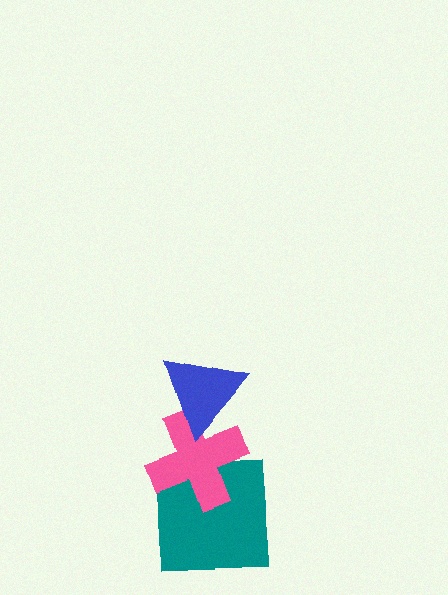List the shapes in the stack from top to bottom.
From top to bottom: the blue triangle, the pink cross, the teal square.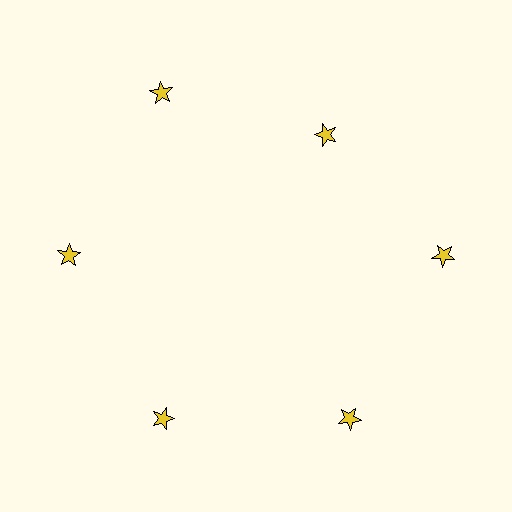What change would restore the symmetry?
The symmetry would be restored by moving it outward, back onto the ring so that all 6 stars sit at equal angles and equal distance from the center.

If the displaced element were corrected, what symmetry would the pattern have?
It would have 6-fold rotational symmetry — the pattern would map onto itself every 60 degrees.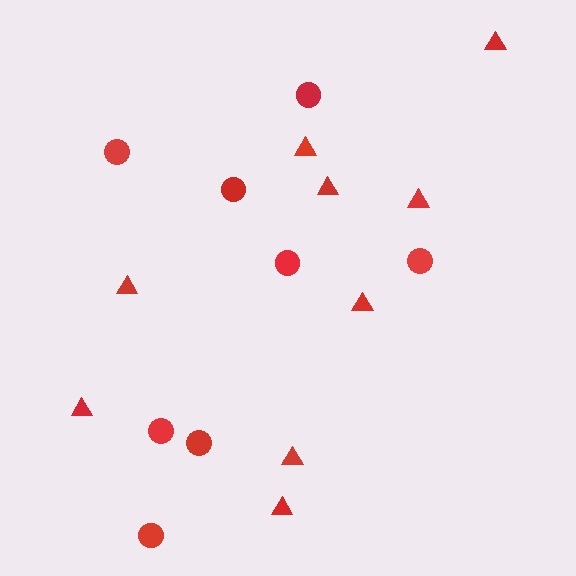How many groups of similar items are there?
There are 2 groups: one group of triangles (9) and one group of circles (8).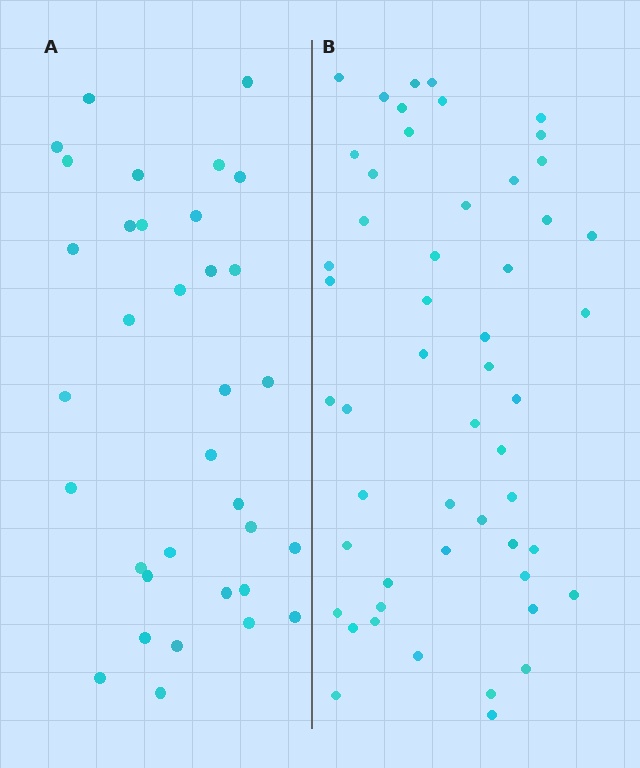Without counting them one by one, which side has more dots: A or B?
Region B (the right region) has more dots.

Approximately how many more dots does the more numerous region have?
Region B has approximately 20 more dots than region A.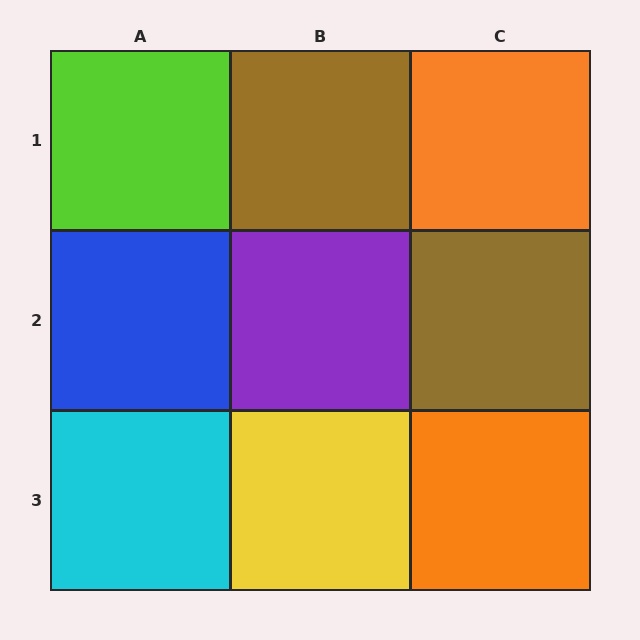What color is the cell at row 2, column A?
Blue.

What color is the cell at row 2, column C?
Brown.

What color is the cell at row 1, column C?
Orange.